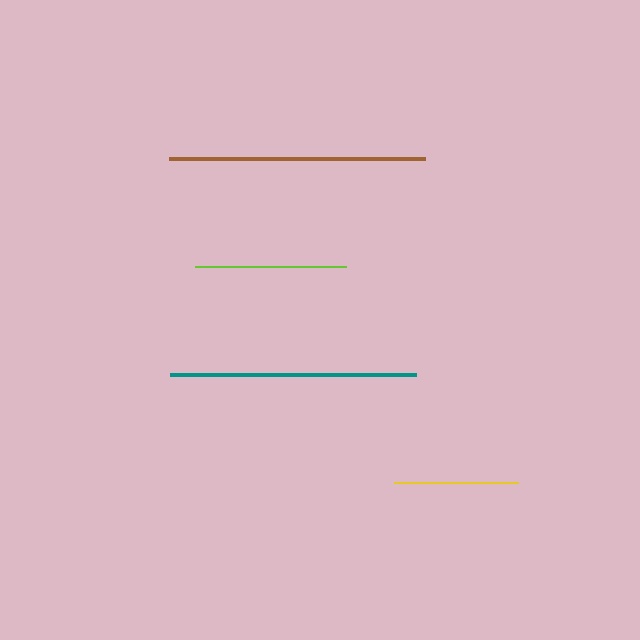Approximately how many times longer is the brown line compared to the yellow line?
The brown line is approximately 2.1 times the length of the yellow line.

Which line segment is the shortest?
The yellow line is the shortest at approximately 124 pixels.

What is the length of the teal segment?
The teal segment is approximately 246 pixels long.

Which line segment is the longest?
The brown line is the longest at approximately 256 pixels.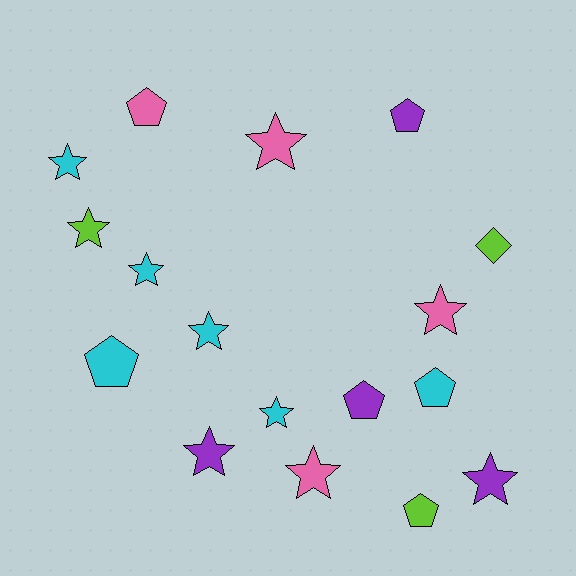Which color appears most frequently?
Cyan, with 6 objects.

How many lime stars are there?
There is 1 lime star.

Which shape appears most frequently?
Star, with 10 objects.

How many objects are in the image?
There are 17 objects.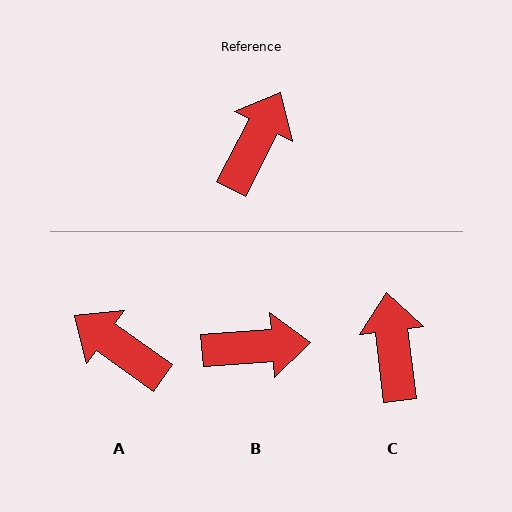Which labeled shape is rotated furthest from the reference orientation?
A, about 82 degrees away.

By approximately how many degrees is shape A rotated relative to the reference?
Approximately 82 degrees counter-clockwise.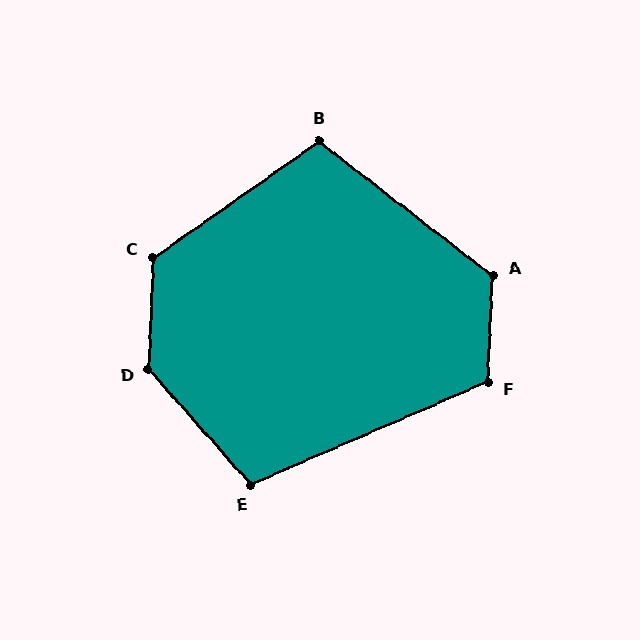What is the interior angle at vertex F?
Approximately 116 degrees (obtuse).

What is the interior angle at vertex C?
Approximately 127 degrees (obtuse).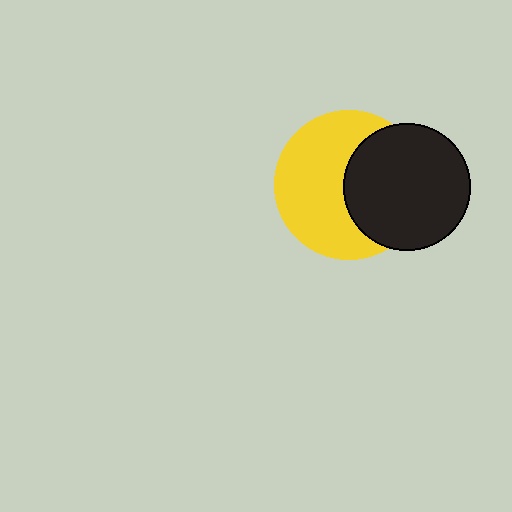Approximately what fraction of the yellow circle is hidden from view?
Roughly 41% of the yellow circle is hidden behind the black circle.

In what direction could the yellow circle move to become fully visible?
The yellow circle could move left. That would shift it out from behind the black circle entirely.